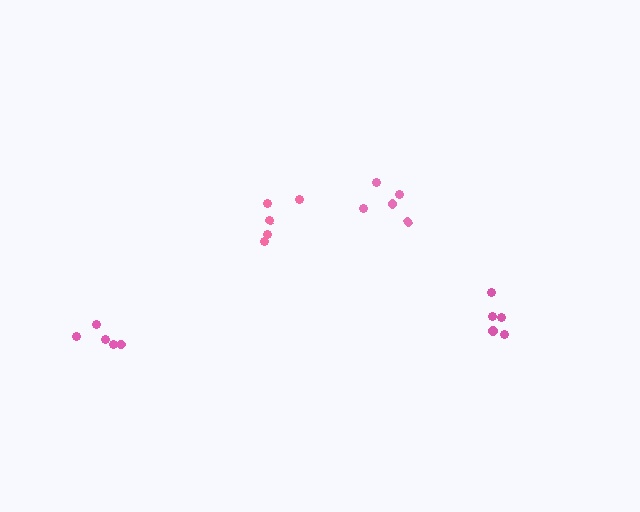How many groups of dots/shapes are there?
There are 4 groups.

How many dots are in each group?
Group 1: 5 dots, Group 2: 5 dots, Group 3: 5 dots, Group 4: 5 dots (20 total).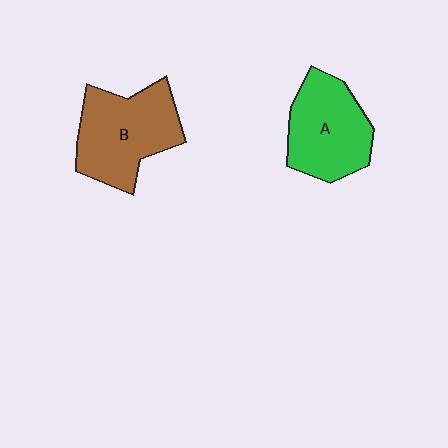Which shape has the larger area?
Shape B (brown).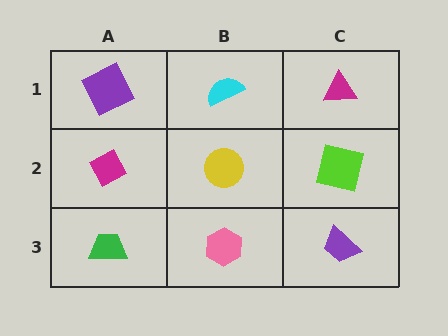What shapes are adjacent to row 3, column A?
A magenta diamond (row 2, column A), a pink hexagon (row 3, column B).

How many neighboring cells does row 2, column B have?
4.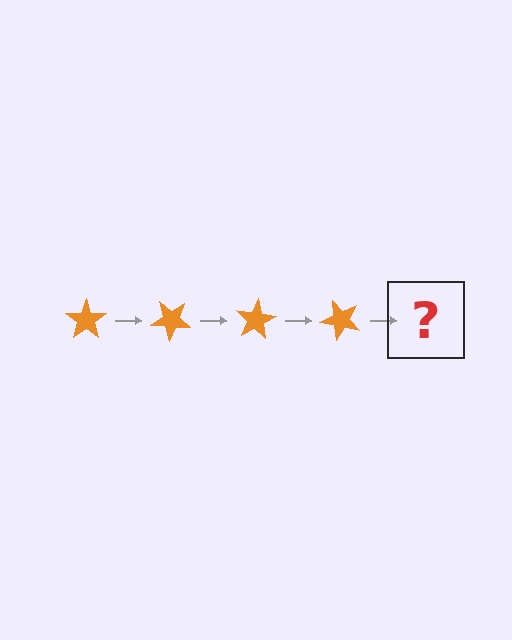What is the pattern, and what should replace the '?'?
The pattern is that the star rotates 40 degrees each step. The '?' should be an orange star rotated 160 degrees.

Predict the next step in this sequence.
The next step is an orange star rotated 160 degrees.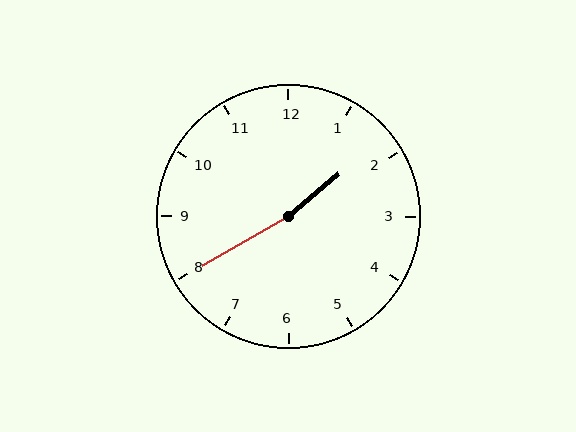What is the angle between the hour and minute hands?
Approximately 170 degrees.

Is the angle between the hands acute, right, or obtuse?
It is obtuse.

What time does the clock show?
1:40.